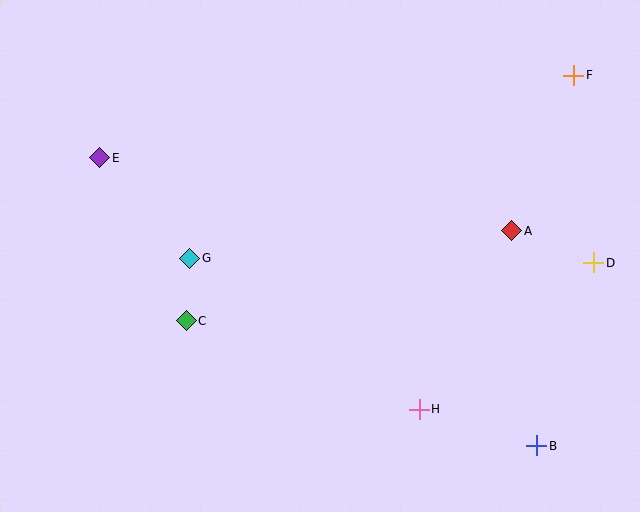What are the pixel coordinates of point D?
Point D is at (594, 263).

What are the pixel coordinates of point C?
Point C is at (186, 321).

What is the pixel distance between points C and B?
The distance between C and B is 372 pixels.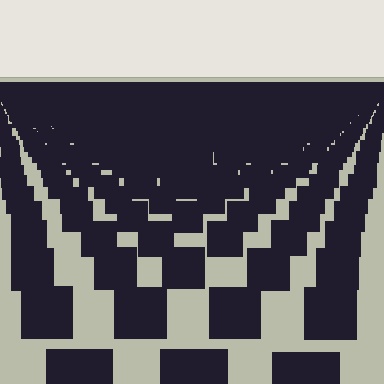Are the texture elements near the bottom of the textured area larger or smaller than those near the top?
Larger. Near the bottom, elements are closer to the viewer and appear at a bigger on-screen size.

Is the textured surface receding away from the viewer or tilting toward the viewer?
The surface is receding away from the viewer. Texture elements get smaller and denser toward the top.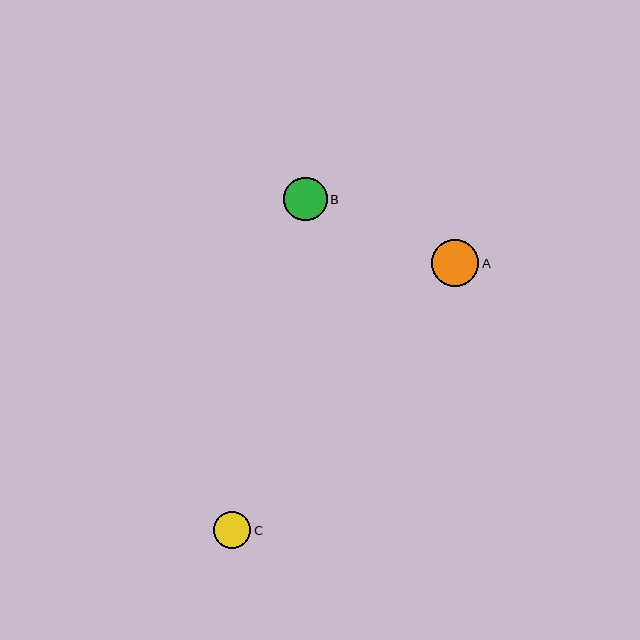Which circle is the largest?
Circle A is the largest with a size of approximately 47 pixels.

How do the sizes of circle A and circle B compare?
Circle A and circle B are approximately the same size.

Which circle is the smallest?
Circle C is the smallest with a size of approximately 37 pixels.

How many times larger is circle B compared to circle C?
Circle B is approximately 1.2 times the size of circle C.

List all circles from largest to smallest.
From largest to smallest: A, B, C.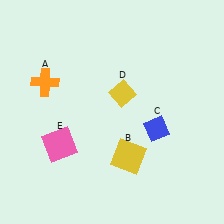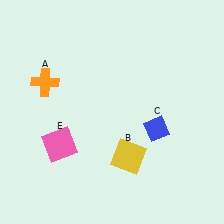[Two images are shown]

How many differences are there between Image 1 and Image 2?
There is 1 difference between the two images.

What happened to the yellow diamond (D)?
The yellow diamond (D) was removed in Image 2. It was in the top-right area of Image 1.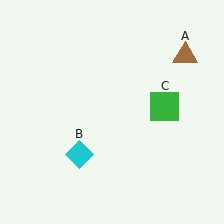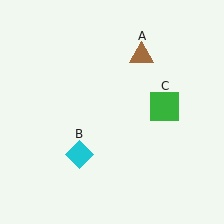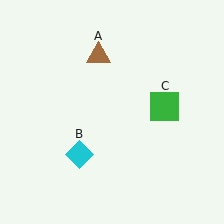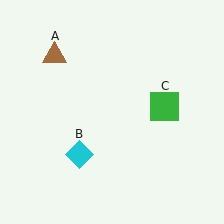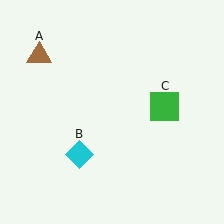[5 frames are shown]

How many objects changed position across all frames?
1 object changed position: brown triangle (object A).